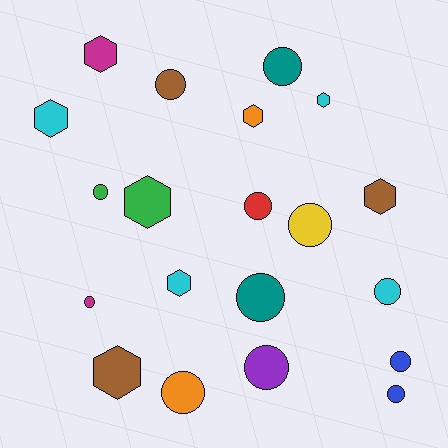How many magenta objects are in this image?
There are 2 magenta objects.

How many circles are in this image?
There are 12 circles.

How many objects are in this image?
There are 20 objects.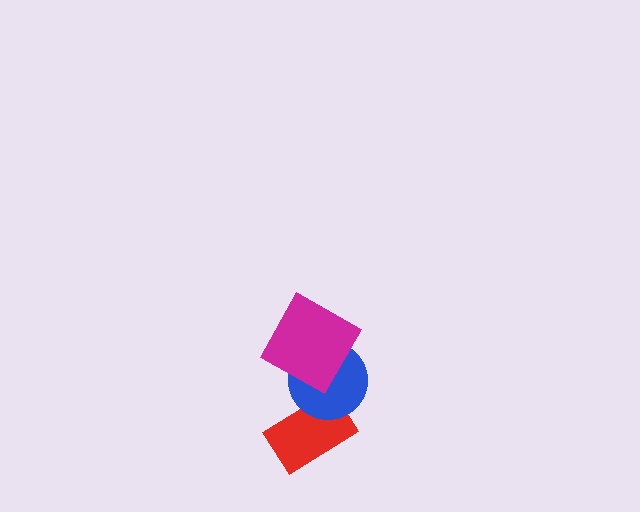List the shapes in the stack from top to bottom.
From top to bottom: the magenta square, the blue circle, the red rectangle.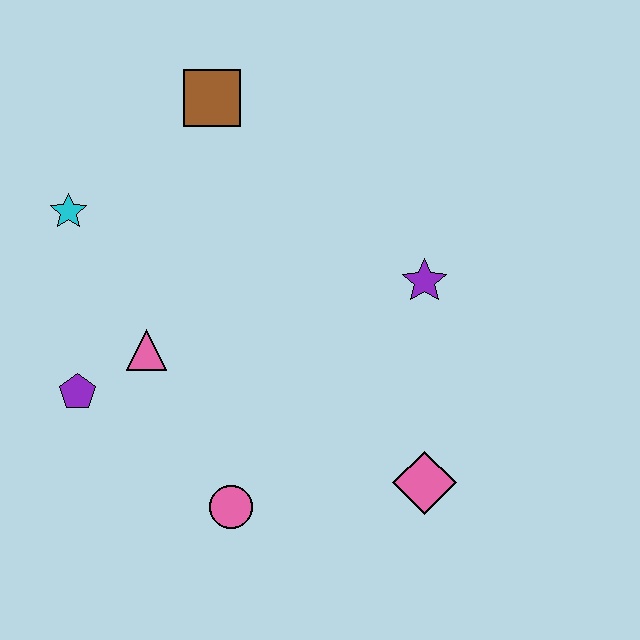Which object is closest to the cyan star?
The pink triangle is closest to the cyan star.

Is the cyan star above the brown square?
No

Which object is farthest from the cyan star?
The pink diamond is farthest from the cyan star.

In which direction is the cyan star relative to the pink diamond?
The cyan star is to the left of the pink diamond.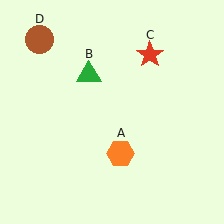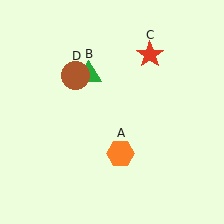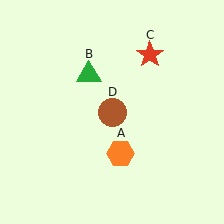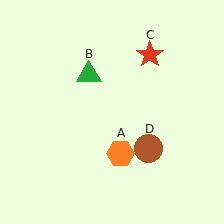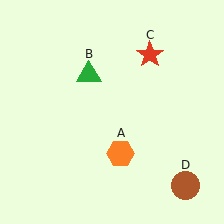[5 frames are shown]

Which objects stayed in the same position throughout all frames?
Orange hexagon (object A) and green triangle (object B) and red star (object C) remained stationary.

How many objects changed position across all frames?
1 object changed position: brown circle (object D).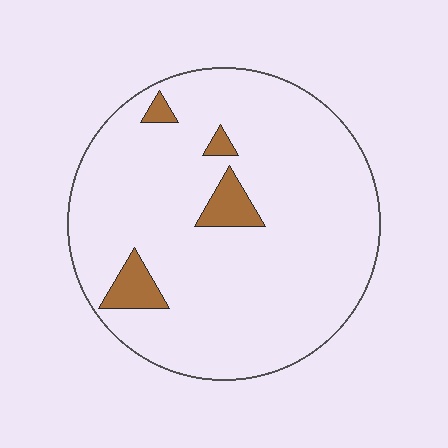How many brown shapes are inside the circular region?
4.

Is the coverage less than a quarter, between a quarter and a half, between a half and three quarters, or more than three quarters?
Less than a quarter.